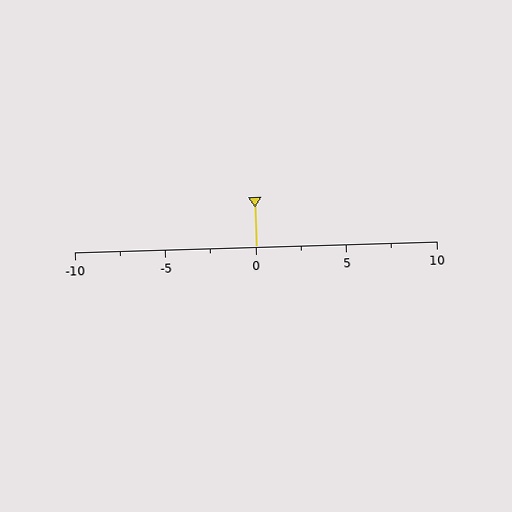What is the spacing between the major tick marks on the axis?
The major ticks are spaced 5 apart.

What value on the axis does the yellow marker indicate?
The marker indicates approximately 0.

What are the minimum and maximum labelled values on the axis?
The axis runs from -10 to 10.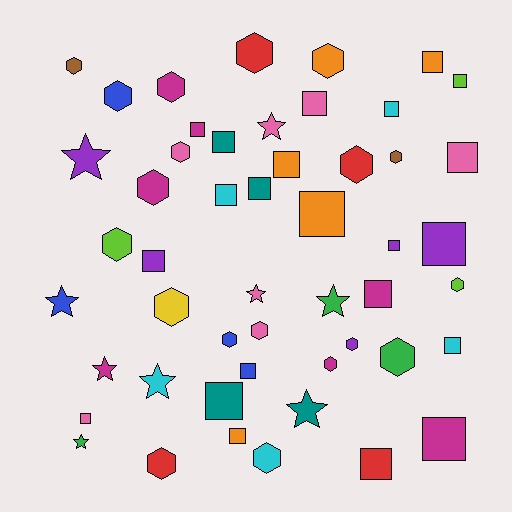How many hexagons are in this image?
There are 19 hexagons.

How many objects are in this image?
There are 50 objects.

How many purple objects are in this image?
There are 5 purple objects.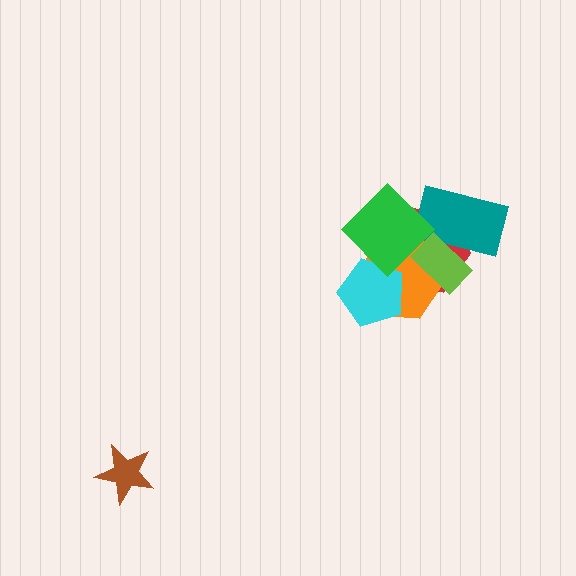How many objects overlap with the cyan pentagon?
3 objects overlap with the cyan pentagon.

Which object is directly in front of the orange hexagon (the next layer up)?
The cyan pentagon is directly in front of the orange hexagon.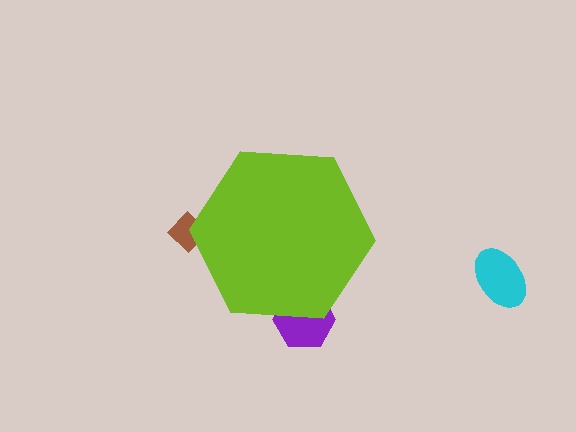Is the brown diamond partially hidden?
Yes, the brown diamond is partially hidden behind the lime hexagon.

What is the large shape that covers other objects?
A lime hexagon.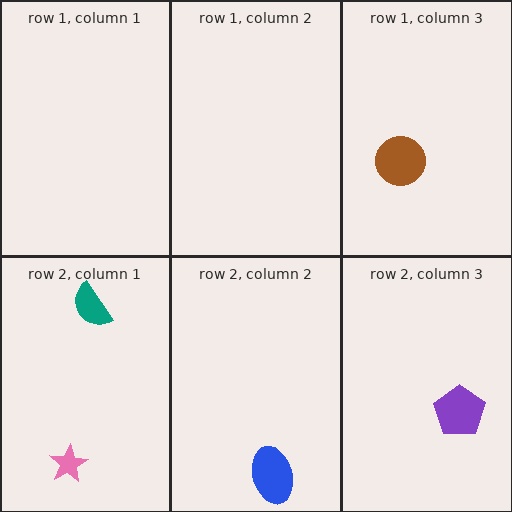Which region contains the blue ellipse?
The row 2, column 2 region.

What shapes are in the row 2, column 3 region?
The purple pentagon.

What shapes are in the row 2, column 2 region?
The blue ellipse.